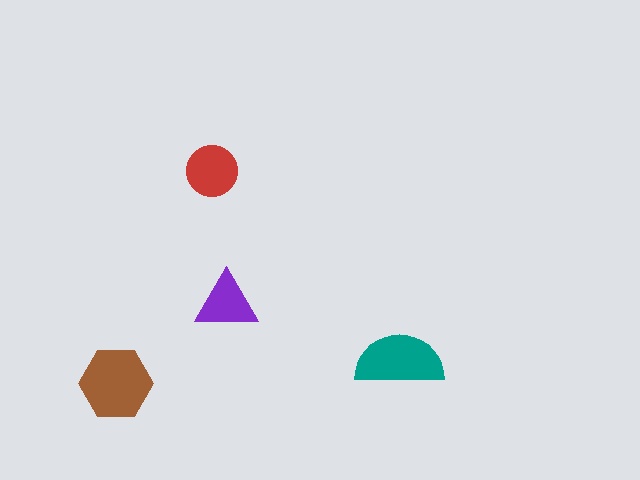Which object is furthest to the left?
The brown hexagon is leftmost.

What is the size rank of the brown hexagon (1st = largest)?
1st.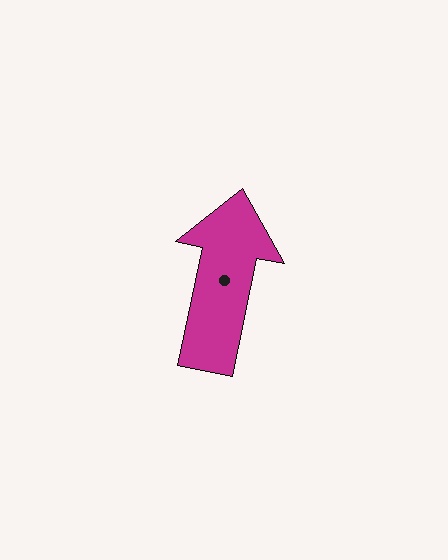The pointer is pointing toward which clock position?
Roughly 12 o'clock.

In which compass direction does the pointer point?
North.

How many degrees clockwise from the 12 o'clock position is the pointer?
Approximately 12 degrees.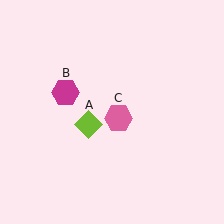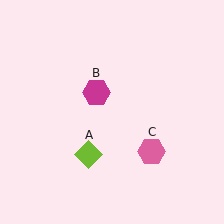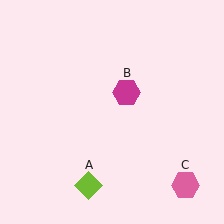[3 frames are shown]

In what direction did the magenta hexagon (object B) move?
The magenta hexagon (object B) moved right.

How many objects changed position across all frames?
3 objects changed position: lime diamond (object A), magenta hexagon (object B), pink hexagon (object C).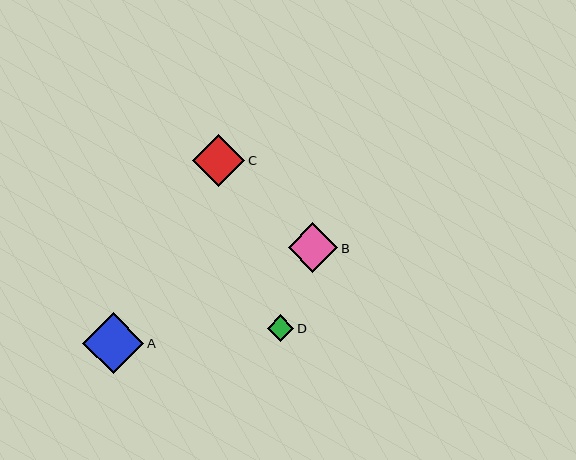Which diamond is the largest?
Diamond A is the largest with a size of approximately 61 pixels.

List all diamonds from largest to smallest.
From largest to smallest: A, C, B, D.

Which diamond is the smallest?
Diamond D is the smallest with a size of approximately 26 pixels.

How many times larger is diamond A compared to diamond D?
Diamond A is approximately 2.3 times the size of diamond D.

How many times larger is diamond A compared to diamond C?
Diamond A is approximately 1.2 times the size of diamond C.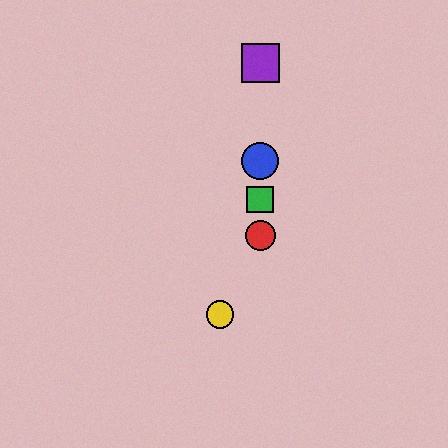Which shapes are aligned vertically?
The red circle, the blue circle, the green square, the purple square are aligned vertically.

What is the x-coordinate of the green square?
The green square is at x≈260.